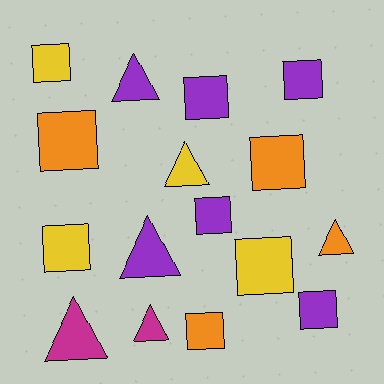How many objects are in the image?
There are 16 objects.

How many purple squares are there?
There are 4 purple squares.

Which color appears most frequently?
Purple, with 6 objects.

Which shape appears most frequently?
Square, with 10 objects.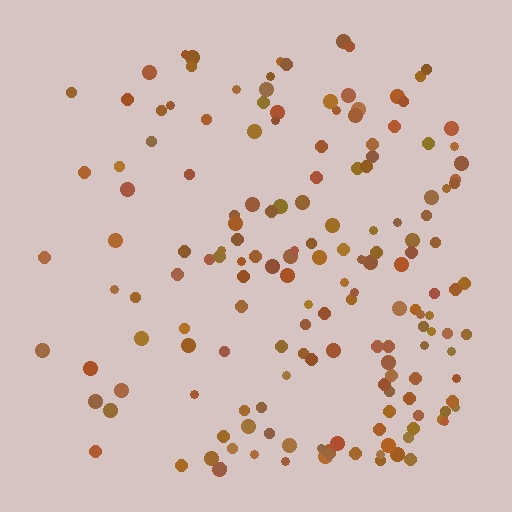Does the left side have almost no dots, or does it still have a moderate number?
Still a moderate number, just noticeably fewer than the right.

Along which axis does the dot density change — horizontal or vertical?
Horizontal.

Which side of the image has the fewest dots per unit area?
The left.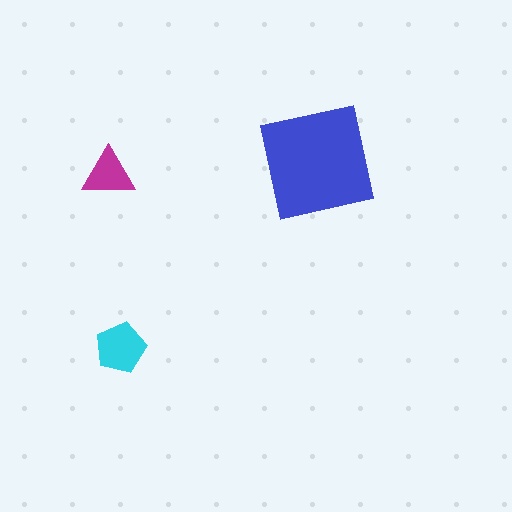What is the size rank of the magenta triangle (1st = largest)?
3rd.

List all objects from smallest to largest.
The magenta triangle, the cyan pentagon, the blue square.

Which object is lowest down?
The cyan pentagon is bottommost.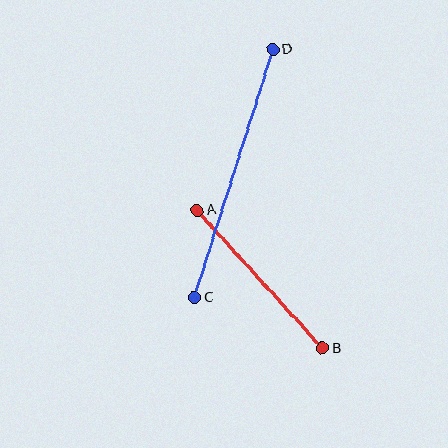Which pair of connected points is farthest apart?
Points C and D are farthest apart.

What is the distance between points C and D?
The distance is approximately 260 pixels.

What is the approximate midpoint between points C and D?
The midpoint is at approximately (234, 173) pixels.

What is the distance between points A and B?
The distance is approximately 186 pixels.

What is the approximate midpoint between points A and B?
The midpoint is at approximately (260, 279) pixels.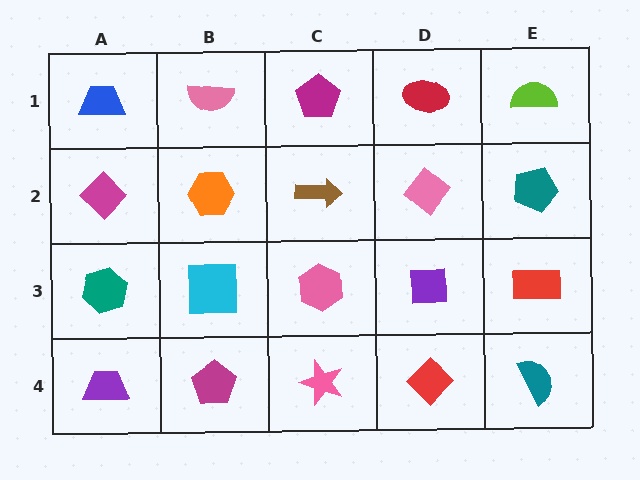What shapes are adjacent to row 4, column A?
A teal hexagon (row 3, column A), a magenta pentagon (row 4, column B).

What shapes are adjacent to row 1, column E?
A teal pentagon (row 2, column E), a red ellipse (row 1, column D).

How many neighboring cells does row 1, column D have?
3.